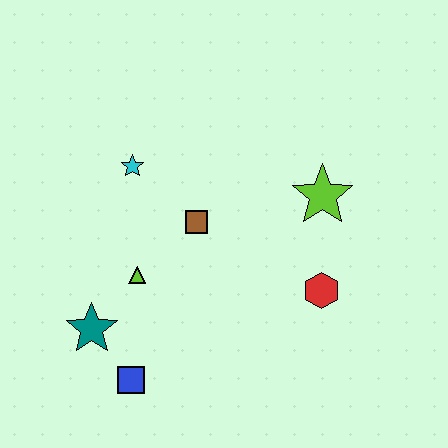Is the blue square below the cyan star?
Yes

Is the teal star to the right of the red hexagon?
No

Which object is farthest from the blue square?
The lime star is farthest from the blue square.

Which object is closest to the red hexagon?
The lime star is closest to the red hexagon.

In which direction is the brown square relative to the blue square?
The brown square is above the blue square.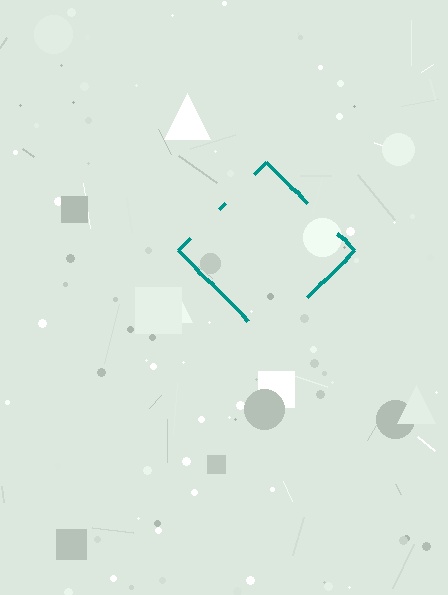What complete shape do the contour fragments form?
The contour fragments form a diamond.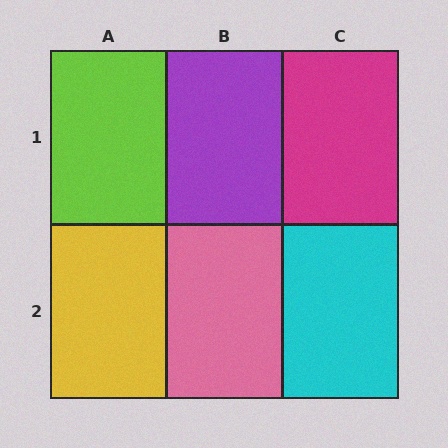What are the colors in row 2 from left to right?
Yellow, pink, cyan.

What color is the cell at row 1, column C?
Magenta.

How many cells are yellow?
1 cell is yellow.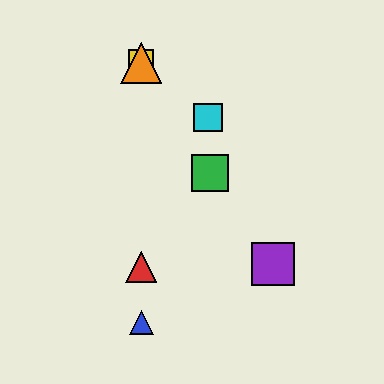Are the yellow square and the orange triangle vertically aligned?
Yes, both are at x≈141.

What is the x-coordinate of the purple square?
The purple square is at x≈273.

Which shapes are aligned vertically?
The red triangle, the blue triangle, the yellow square, the orange triangle are aligned vertically.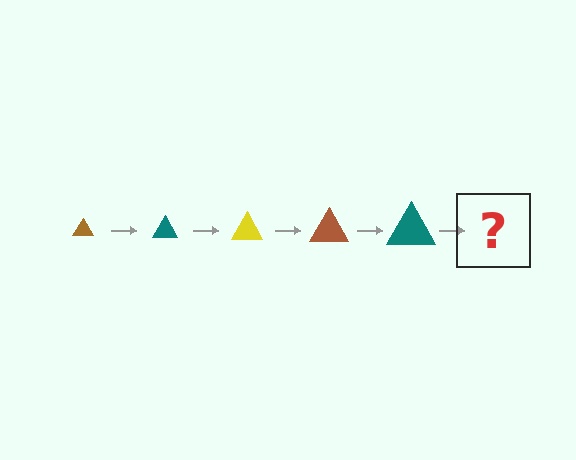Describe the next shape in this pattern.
It should be a yellow triangle, larger than the previous one.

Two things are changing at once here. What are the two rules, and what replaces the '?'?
The two rules are that the triangle grows larger each step and the color cycles through brown, teal, and yellow. The '?' should be a yellow triangle, larger than the previous one.